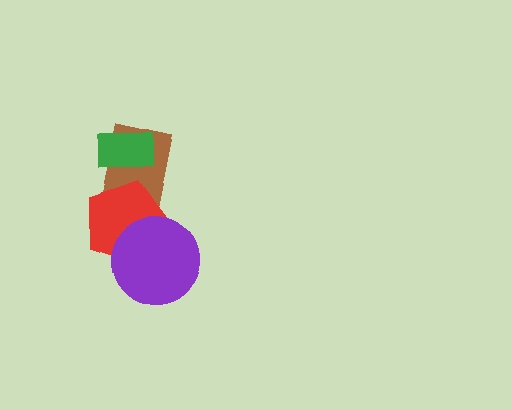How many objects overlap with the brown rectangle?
2 objects overlap with the brown rectangle.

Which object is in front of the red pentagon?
The purple circle is in front of the red pentagon.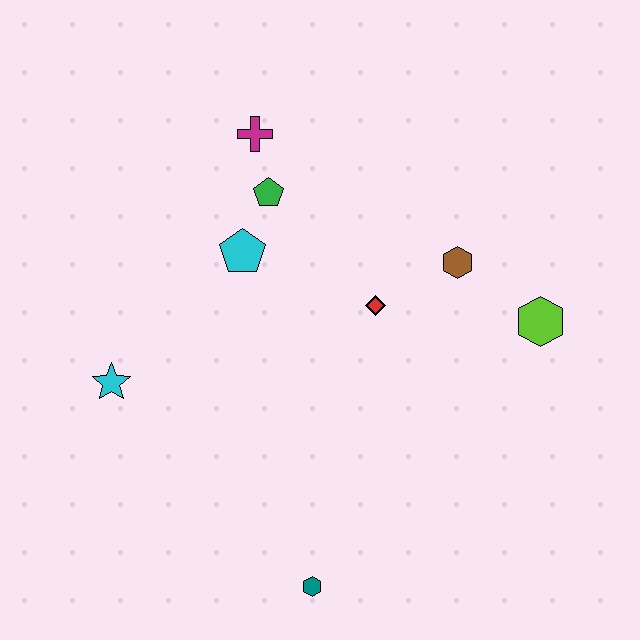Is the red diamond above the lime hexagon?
Yes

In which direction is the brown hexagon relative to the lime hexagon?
The brown hexagon is to the left of the lime hexagon.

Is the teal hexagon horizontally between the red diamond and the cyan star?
Yes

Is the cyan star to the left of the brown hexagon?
Yes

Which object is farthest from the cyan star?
The lime hexagon is farthest from the cyan star.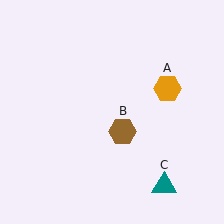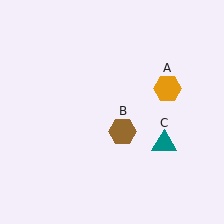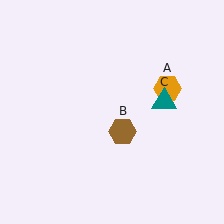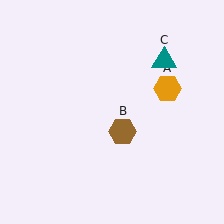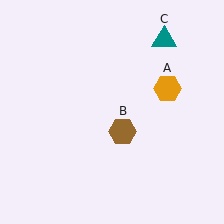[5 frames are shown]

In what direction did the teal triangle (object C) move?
The teal triangle (object C) moved up.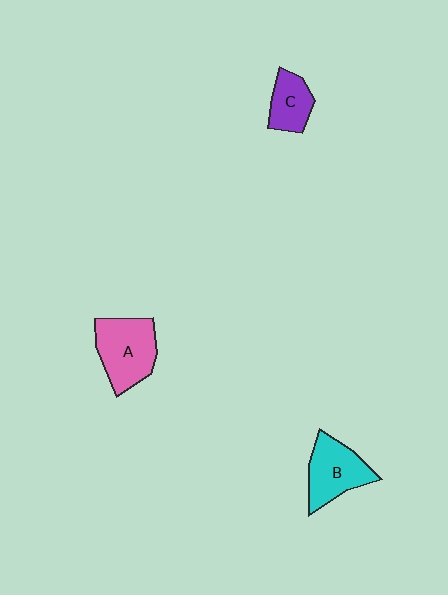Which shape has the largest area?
Shape A (pink).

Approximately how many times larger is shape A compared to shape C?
Approximately 1.7 times.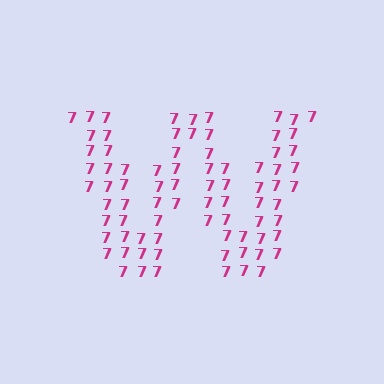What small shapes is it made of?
It is made of small digit 7's.